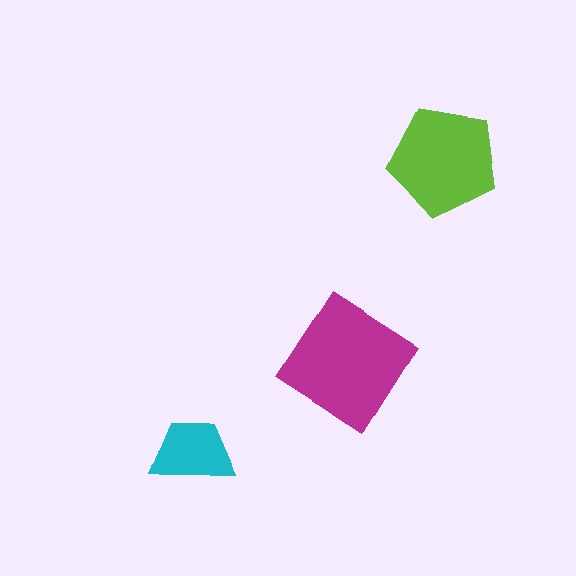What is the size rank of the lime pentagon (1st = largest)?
2nd.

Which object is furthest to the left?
The cyan trapezoid is leftmost.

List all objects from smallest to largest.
The cyan trapezoid, the lime pentagon, the magenta diamond.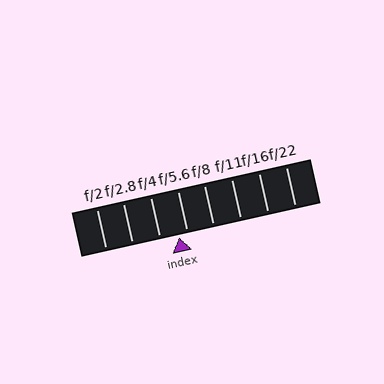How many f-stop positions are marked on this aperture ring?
There are 8 f-stop positions marked.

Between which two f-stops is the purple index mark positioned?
The index mark is between f/4 and f/5.6.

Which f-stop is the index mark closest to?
The index mark is closest to f/5.6.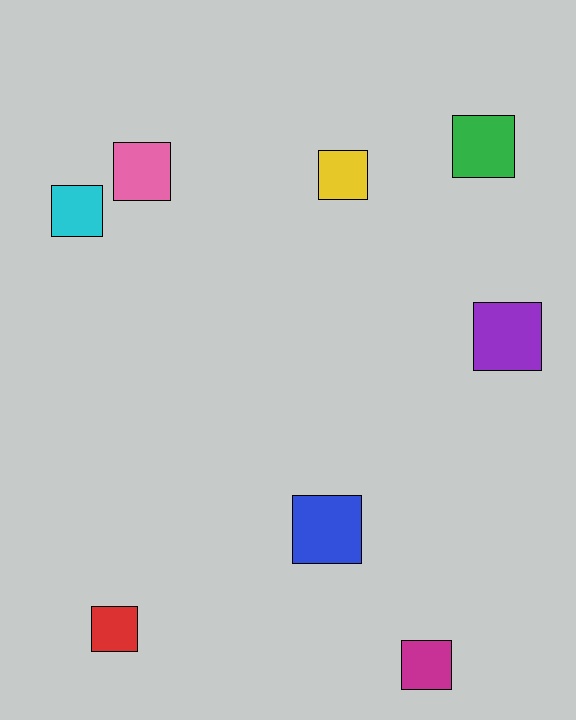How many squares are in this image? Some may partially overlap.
There are 8 squares.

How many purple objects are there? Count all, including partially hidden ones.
There is 1 purple object.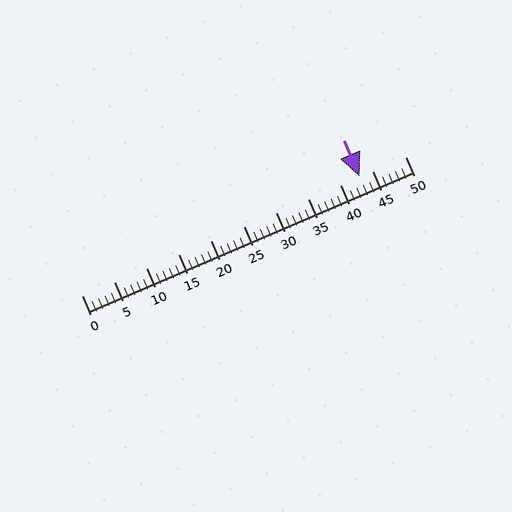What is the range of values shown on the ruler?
The ruler shows values from 0 to 50.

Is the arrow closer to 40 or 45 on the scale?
The arrow is closer to 45.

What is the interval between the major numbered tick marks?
The major tick marks are spaced 5 units apart.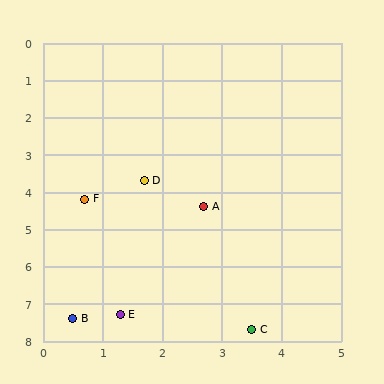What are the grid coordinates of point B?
Point B is at approximately (0.5, 7.4).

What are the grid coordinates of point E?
Point E is at approximately (1.3, 7.3).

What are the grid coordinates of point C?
Point C is at approximately (3.5, 7.7).